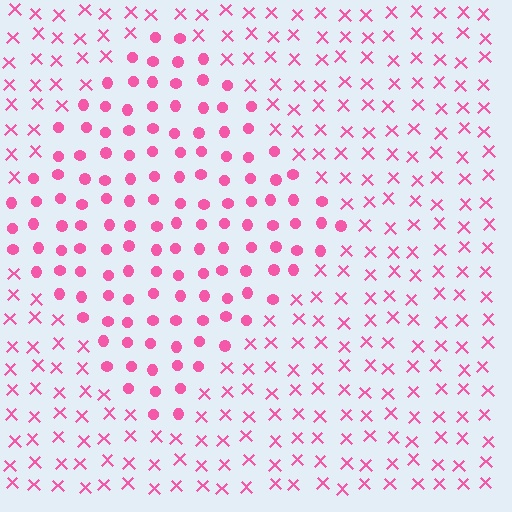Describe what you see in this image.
The image is filled with small pink elements arranged in a uniform grid. A diamond-shaped region contains circles, while the surrounding area contains X marks. The boundary is defined purely by the change in element shape.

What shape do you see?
I see a diamond.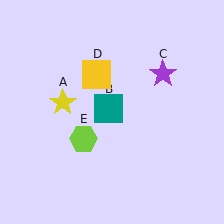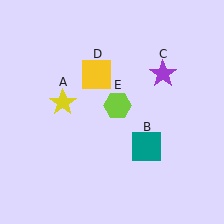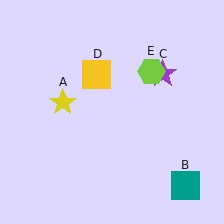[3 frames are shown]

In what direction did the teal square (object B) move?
The teal square (object B) moved down and to the right.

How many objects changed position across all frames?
2 objects changed position: teal square (object B), lime hexagon (object E).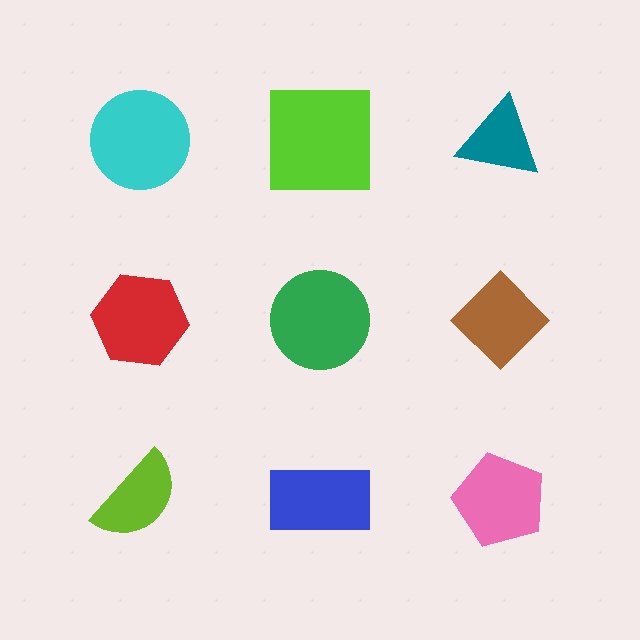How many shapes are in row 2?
3 shapes.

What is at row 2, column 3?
A brown diamond.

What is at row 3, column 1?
A lime semicircle.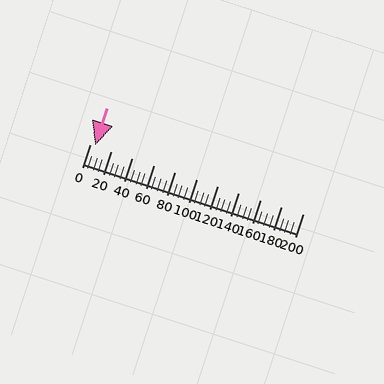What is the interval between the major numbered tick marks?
The major tick marks are spaced 20 units apart.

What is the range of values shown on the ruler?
The ruler shows values from 0 to 200.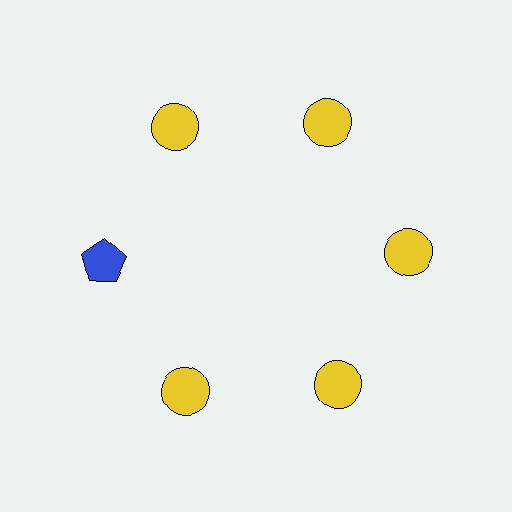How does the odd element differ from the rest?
It differs in both color (blue instead of yellow) and shape (pentagon instead of circle).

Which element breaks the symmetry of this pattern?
The blue pentagon at roughly the 9 o'clock position breaks the symmetry. All other shapes are yellow circles.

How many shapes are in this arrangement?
There are 6 shapes arranged in a ring pattern.